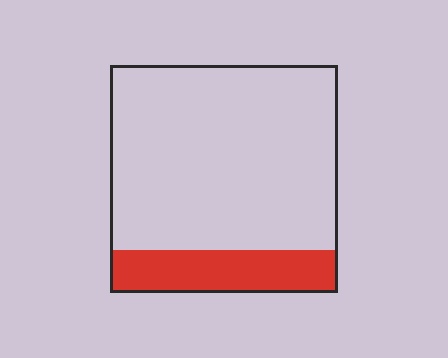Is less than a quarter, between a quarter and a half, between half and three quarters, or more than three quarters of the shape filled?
Less than a quarter.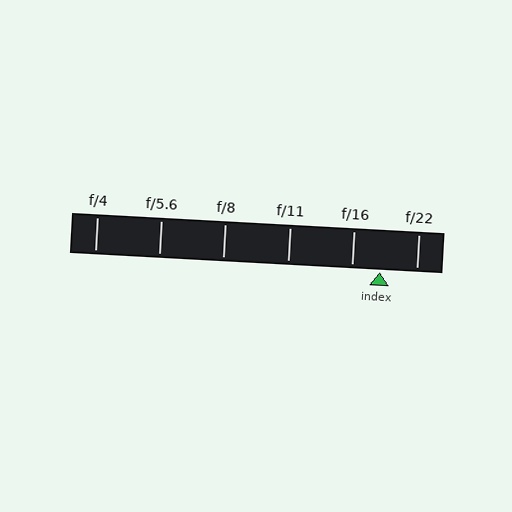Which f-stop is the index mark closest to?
The index mark is closest to f/16.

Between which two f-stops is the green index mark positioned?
The index mark is between f/16 and f/22.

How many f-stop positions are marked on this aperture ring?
There are 6 f-stop positions marked.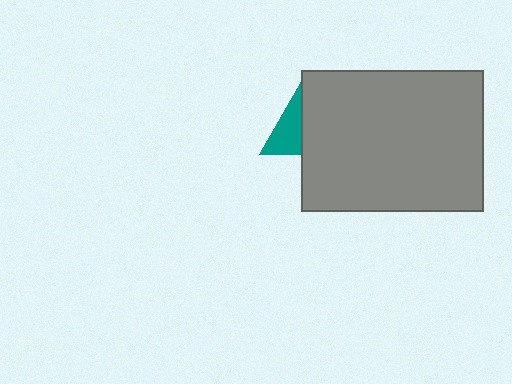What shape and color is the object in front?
The object in front is a gray rectangle.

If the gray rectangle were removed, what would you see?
You would see the complete teal triangle.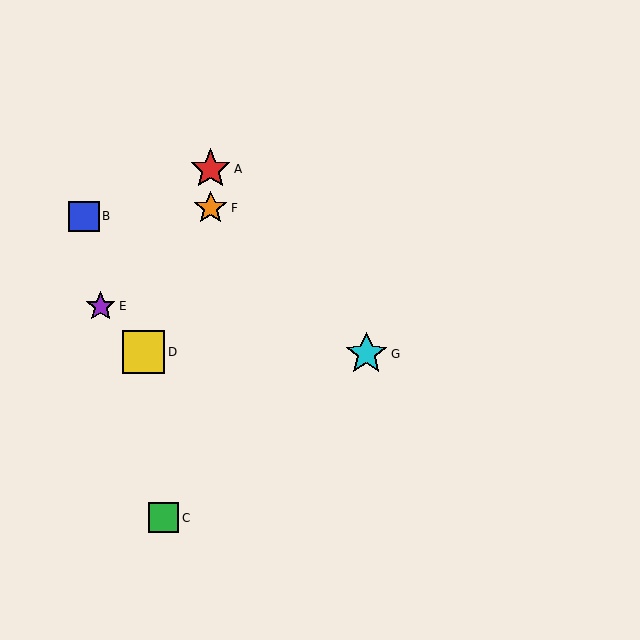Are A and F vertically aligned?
Yes, both are at x≈211.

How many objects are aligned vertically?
2 objects (A, F) are aligned vertically.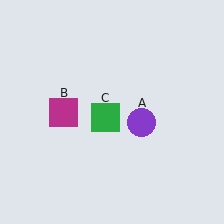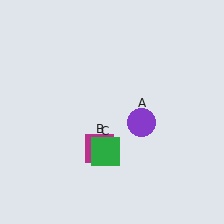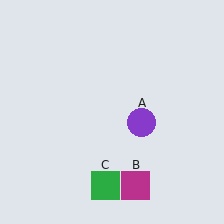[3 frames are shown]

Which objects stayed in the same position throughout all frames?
Purple circle (object A) remained stationary.